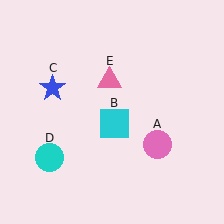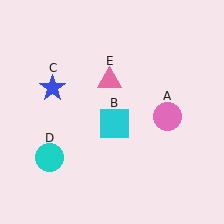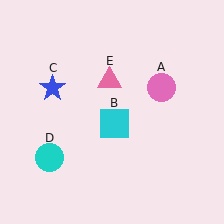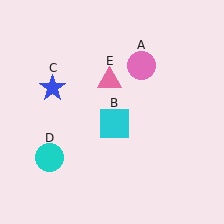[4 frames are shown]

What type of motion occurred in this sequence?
The pink circle (object A) rotated counterclockwise around the center of the scene.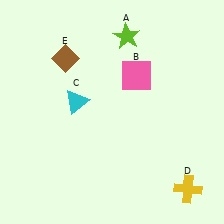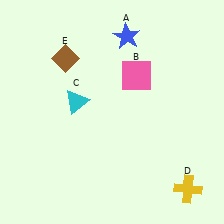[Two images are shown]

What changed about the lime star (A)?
In Image 1, A is lime. In Image 2, it changed to blue.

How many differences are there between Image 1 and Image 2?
There is 1 difference between the two images.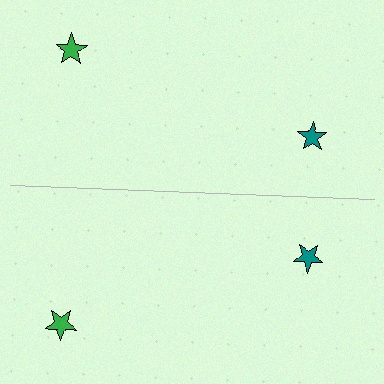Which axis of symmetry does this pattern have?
The pattern has a horizontal axis of symmetry running through the center of the image.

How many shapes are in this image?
There are 4 shapes in this image.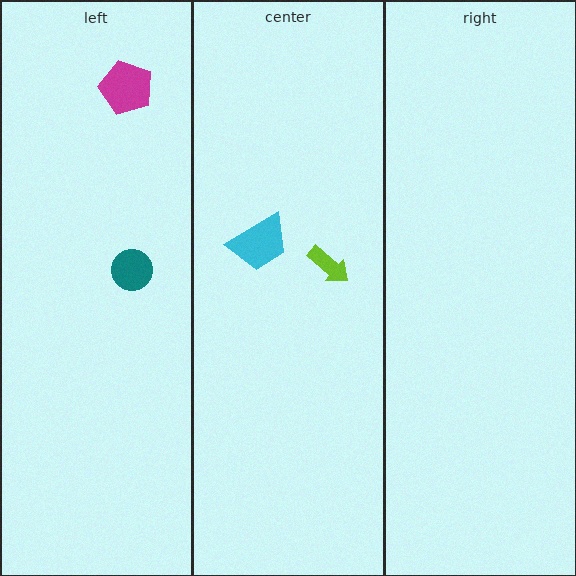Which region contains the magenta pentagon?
The left region.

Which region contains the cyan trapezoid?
The center region.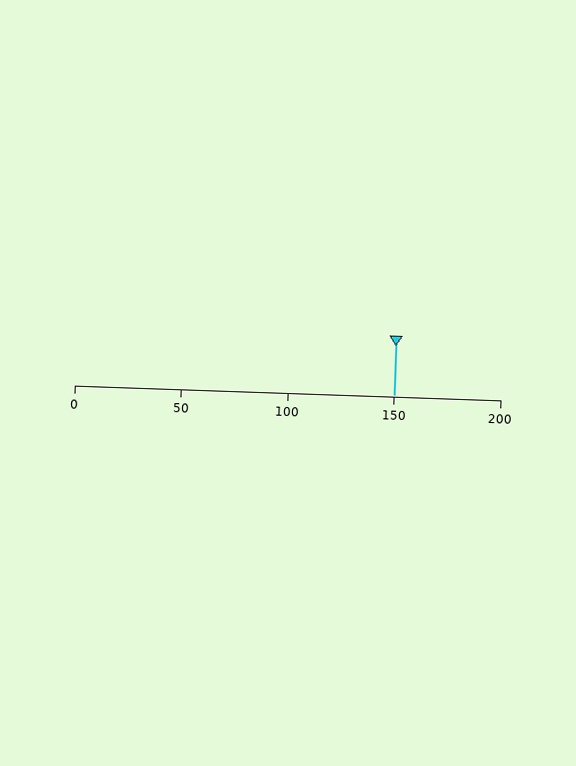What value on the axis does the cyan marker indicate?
The marker indicates approximately 150.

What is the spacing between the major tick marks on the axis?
The major ticks are spaced 50 apart.